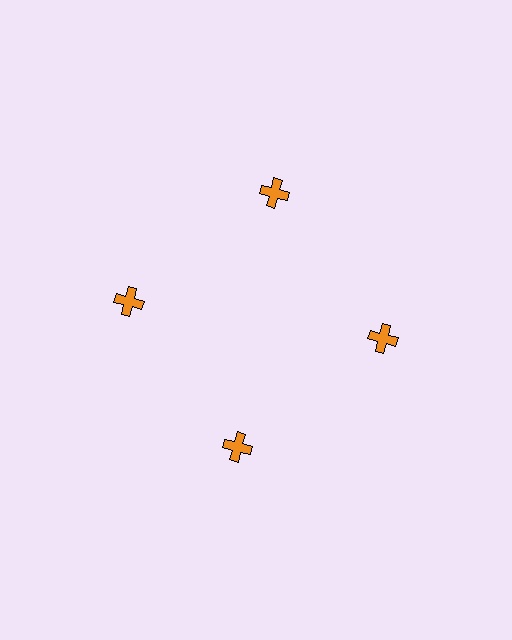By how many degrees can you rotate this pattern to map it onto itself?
The pattern maps onto itself every 90 degrees of rotation.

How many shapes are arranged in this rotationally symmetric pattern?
There are 4 shapes, arranged in 4 groups of 1.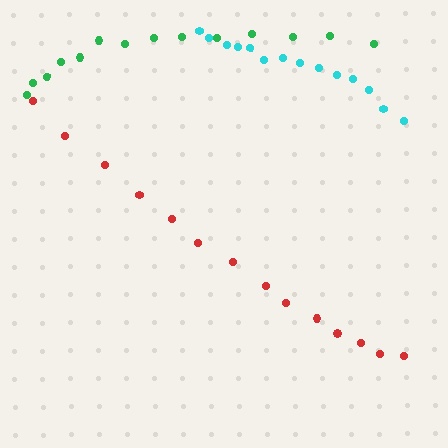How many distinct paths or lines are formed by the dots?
There are 3 distinct paths.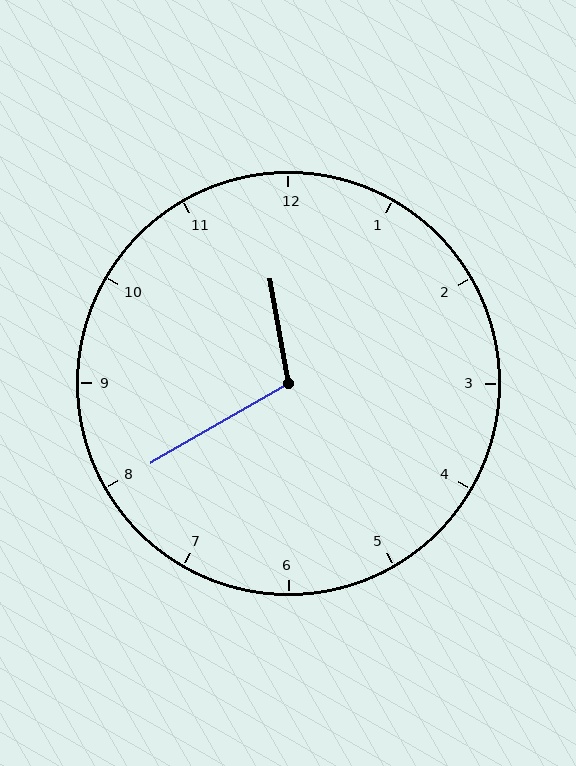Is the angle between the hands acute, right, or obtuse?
It is obtuse.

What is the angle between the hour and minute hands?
Approximately 110 degrees.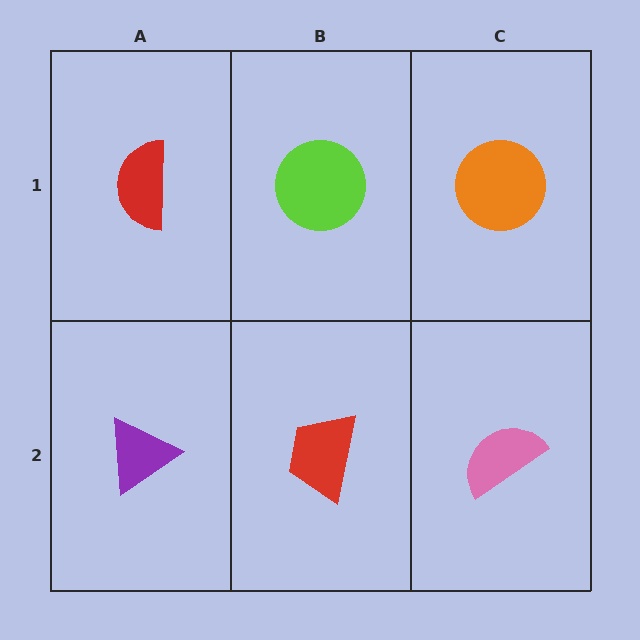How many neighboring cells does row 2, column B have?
3.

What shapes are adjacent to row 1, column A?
A purple triangle (row 2, column A), a lime circle (row 1, column B).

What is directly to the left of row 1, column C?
A lime circle.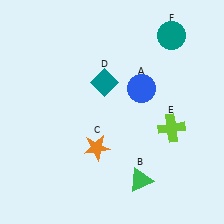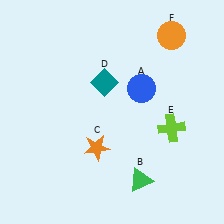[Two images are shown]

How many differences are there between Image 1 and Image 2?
There is 1 difference between the two images.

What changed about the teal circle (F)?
In Image 1, F is teal. In Image 2, it changed to orange.